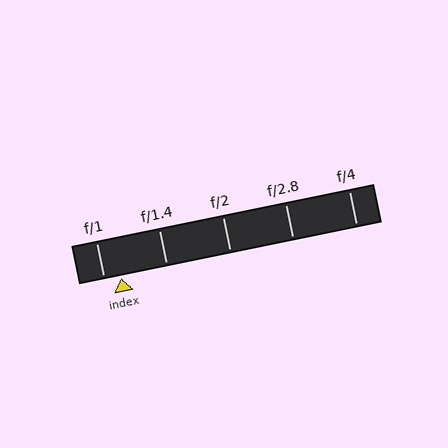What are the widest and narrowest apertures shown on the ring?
The widest aperture shown is f/1 and the narrowest is f/4.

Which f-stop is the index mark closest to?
The index mark is closest to f/1.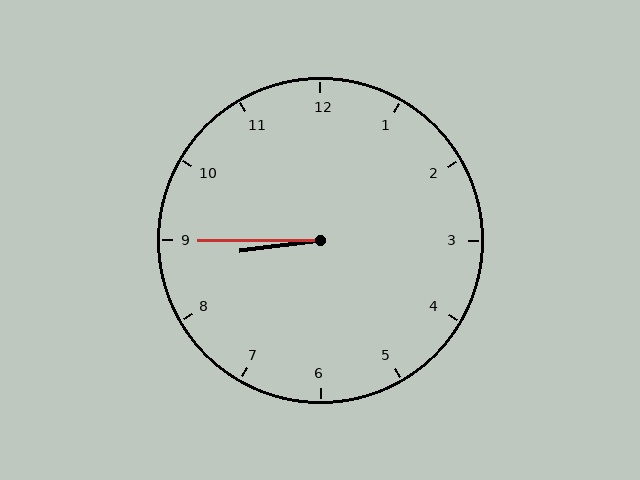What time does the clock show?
8:45.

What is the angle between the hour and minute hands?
Approximately 8 degrees.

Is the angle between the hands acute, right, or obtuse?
It is acute.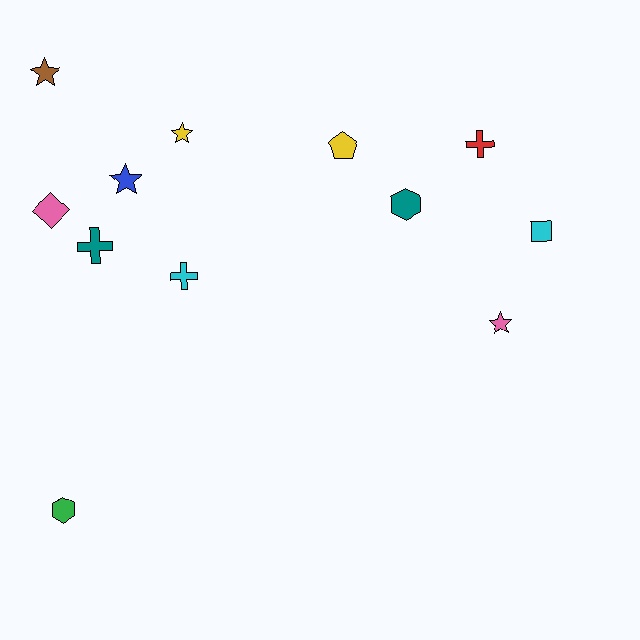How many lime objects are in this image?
There are no lime objects.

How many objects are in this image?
There are 12 objects.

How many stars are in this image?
There are 4 stars.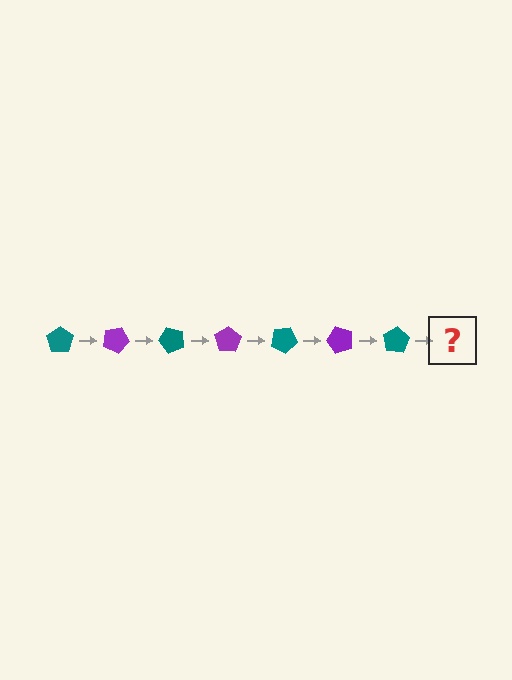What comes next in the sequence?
The next element should be a purple pentagon, rotated 175 degrees from the start.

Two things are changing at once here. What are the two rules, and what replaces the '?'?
The two rules are that it rotates 25 degrees each step and the color cycles through teal and purple. The '?' should be a purple pentagon, rotated 175 degrees from the start.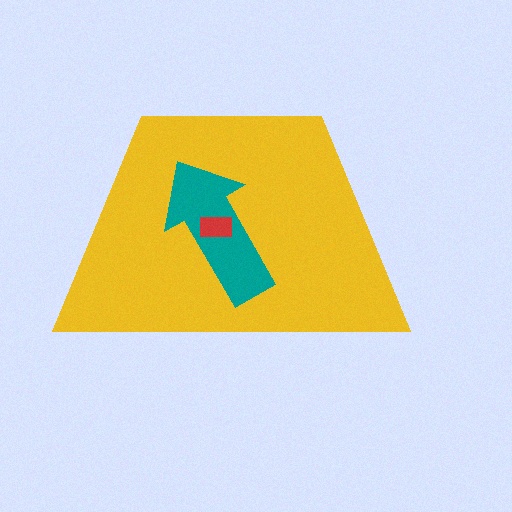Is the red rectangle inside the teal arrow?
Yes.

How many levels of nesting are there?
3.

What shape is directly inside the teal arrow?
The red rectangle.